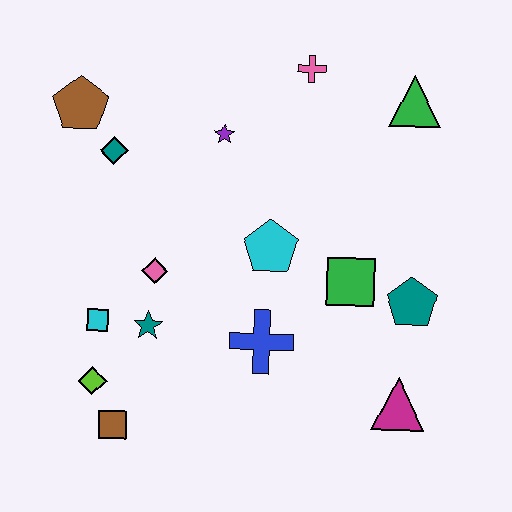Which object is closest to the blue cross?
The cyan pentagon is closest to the blue cross.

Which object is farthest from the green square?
The brown pentagon is farthest from the green square.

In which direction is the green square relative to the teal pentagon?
The green square is to the left of the teal pentagon.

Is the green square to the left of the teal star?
No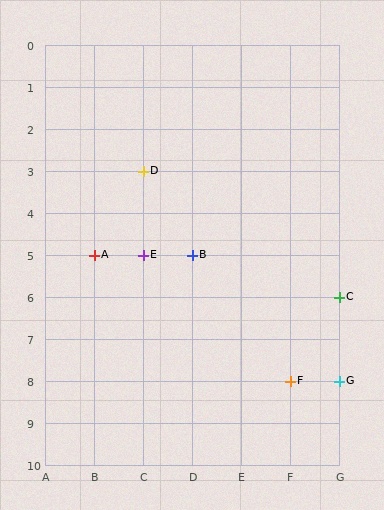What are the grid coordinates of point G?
Point G is at grid coordinates (G, 8).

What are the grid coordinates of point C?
Point C is at grid coordinates (G, 6).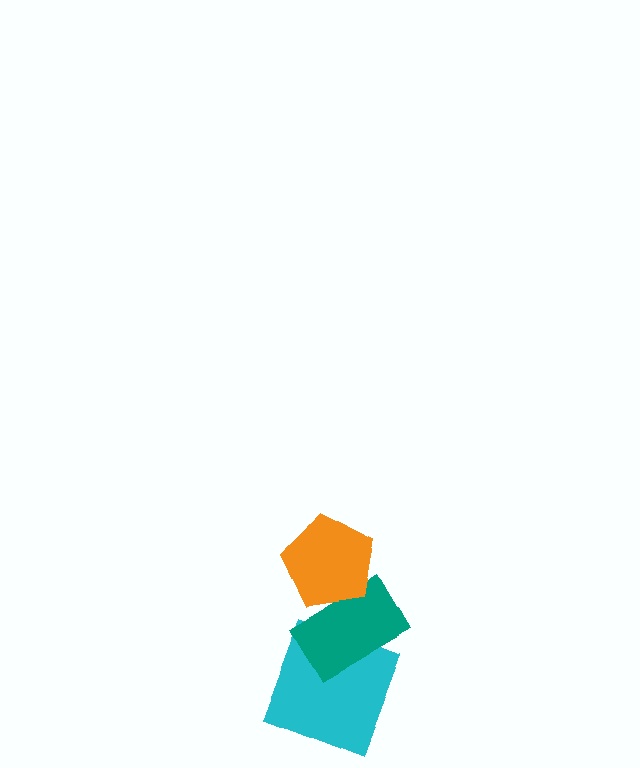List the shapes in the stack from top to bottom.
From top to bottom: the orange pentagon, the teal rectangle, the cyan square.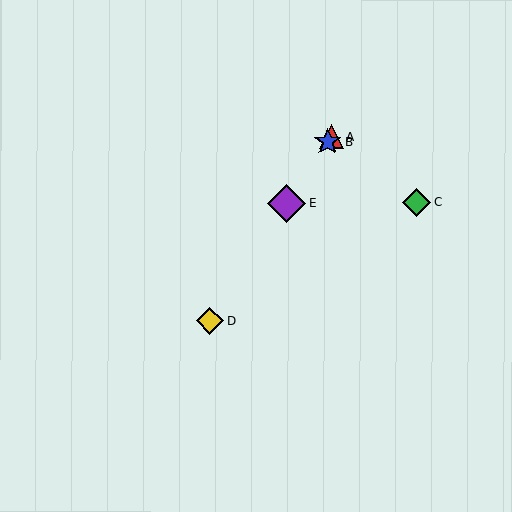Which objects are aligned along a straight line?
Objects A, B, D, E are aligned along a straight line.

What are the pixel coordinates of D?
Object D is at (210, 321).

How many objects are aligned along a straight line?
4 objects (A, B, D, E) are aligned along a straight line.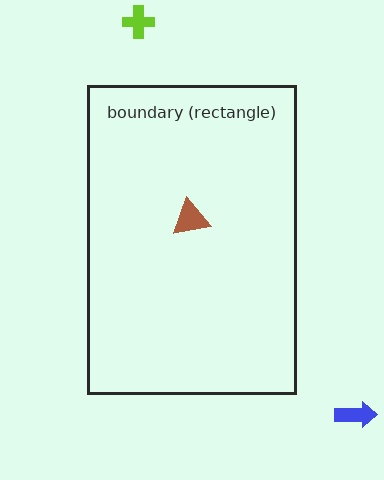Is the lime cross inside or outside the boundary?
Outside.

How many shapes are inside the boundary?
1 inside, 2 outside.